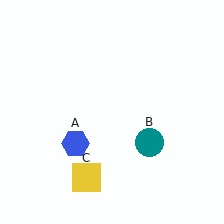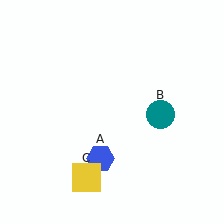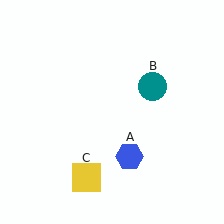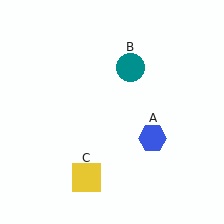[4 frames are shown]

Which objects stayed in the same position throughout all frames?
Yellow square (object C) remained stationary.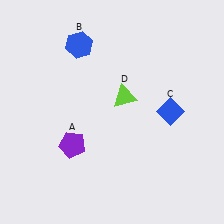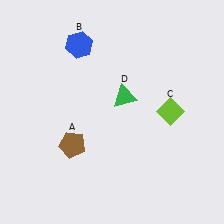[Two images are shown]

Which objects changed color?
A changed from purple to brown. C changed from blue to lime. D changed from lime to green.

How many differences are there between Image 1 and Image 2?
There are 3 differences between the two images.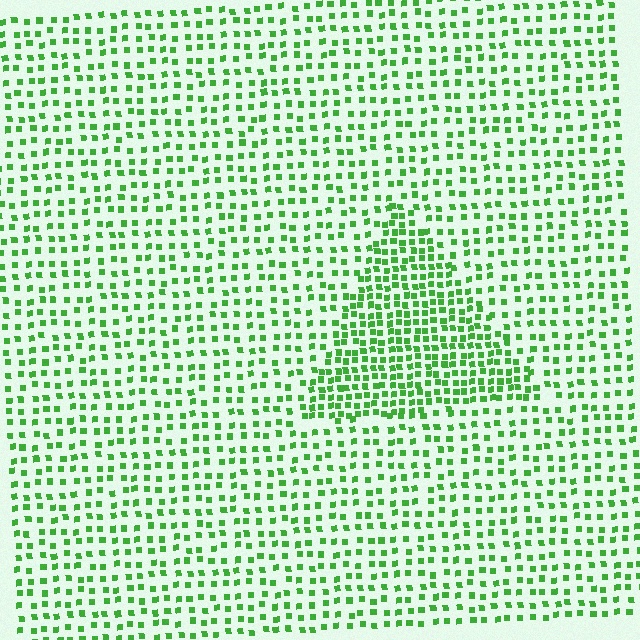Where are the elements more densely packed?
The elements are more densely packed inside the triangle boundary.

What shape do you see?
I see a triangle.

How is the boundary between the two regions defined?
The boundary is defined by a change in element density (approximately 1.9x ratio). All elements are the same color, size, and shape.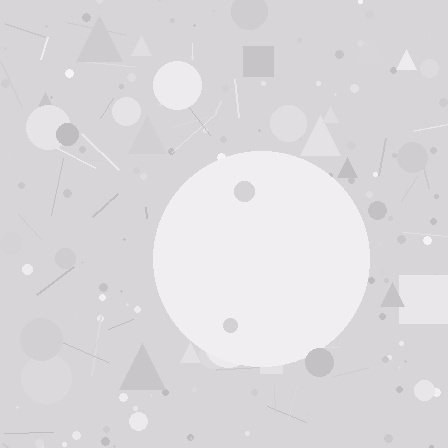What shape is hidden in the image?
A circle is hidden in the image.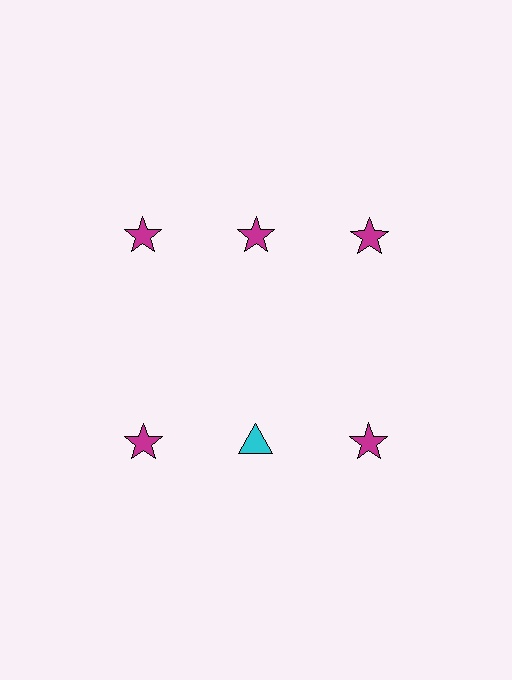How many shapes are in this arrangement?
There are 6 shapes arranged in a grid pattern.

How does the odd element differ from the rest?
It differs in both color (cyan instead of magenta) and shape (triangle instead of star).